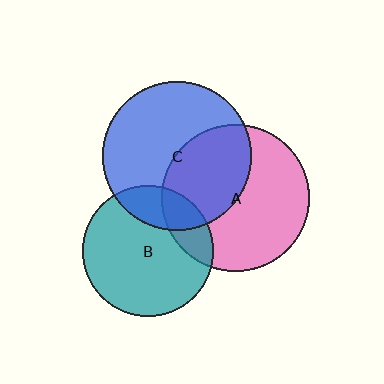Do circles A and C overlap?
Yes.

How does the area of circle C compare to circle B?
Approximately 1.3 times.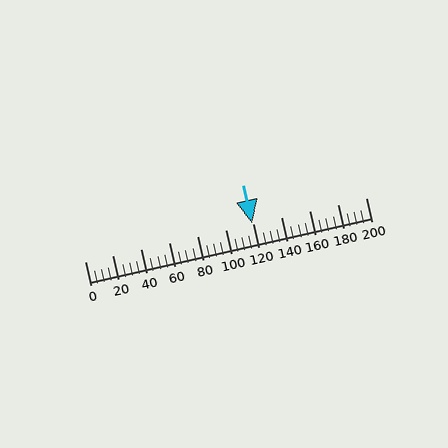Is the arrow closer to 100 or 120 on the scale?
The arrow is closer to 120.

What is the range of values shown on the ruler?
The ruler shows values from 0 to 200.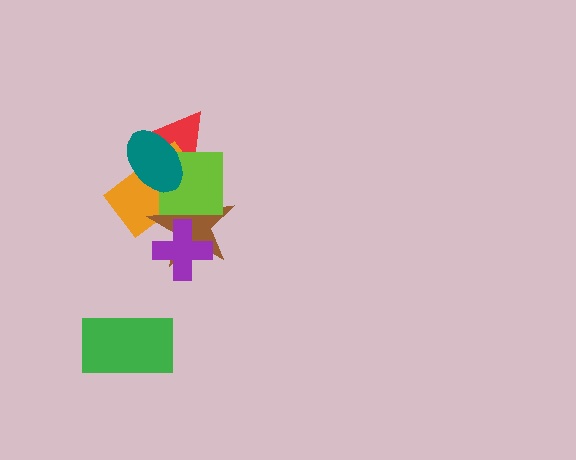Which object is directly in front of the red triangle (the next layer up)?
The orange rectangle is directly in front of the red triangle.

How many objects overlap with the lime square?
4 objects overlap with the lime square.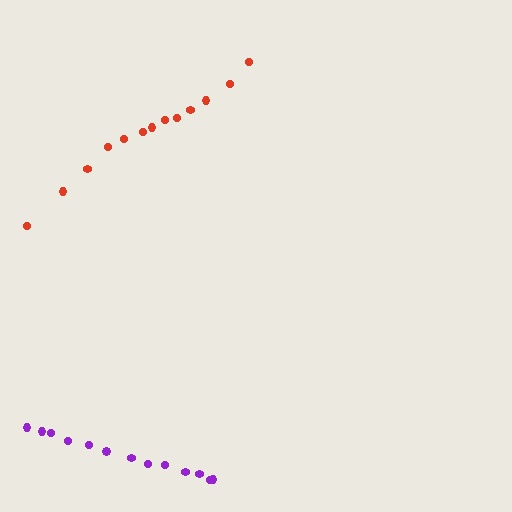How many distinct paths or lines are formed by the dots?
There are 2 distinct paths.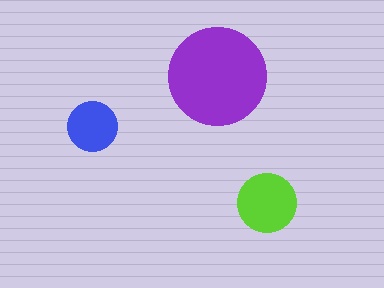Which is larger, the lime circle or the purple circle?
The purple one.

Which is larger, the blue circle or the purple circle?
The purple one.